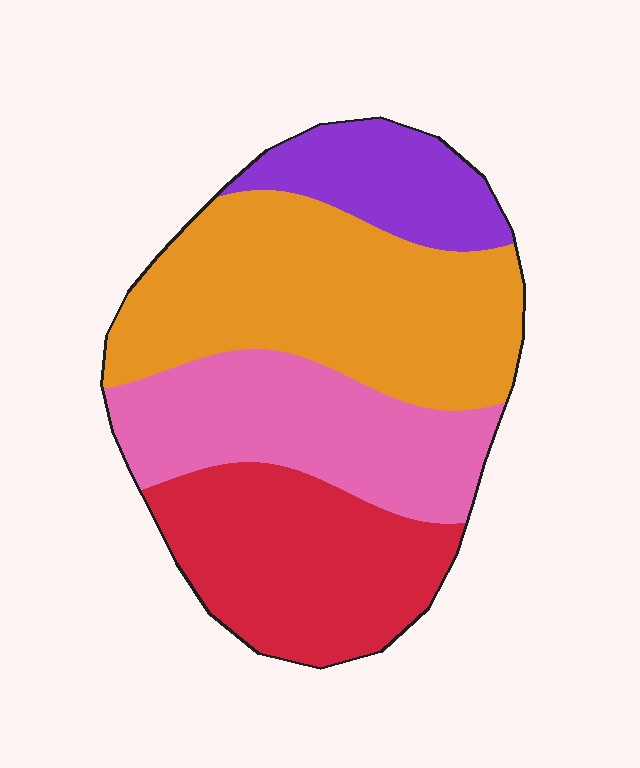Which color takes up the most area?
Orange, at roughly 35%.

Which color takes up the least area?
Purple, at roughly 15%.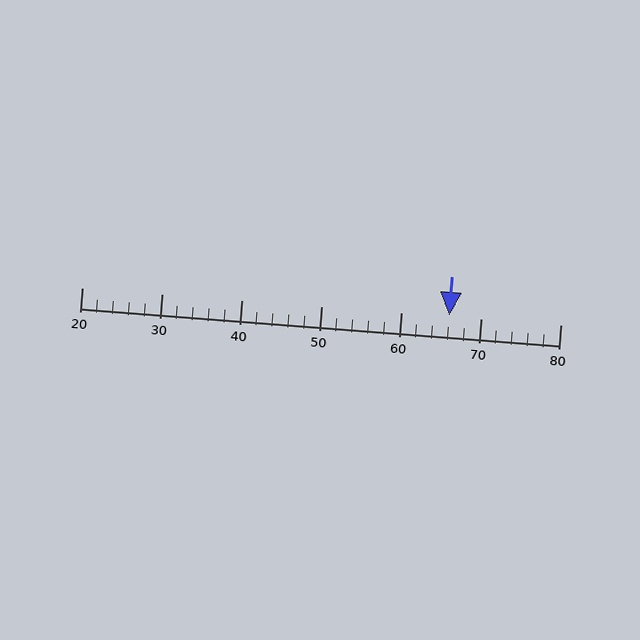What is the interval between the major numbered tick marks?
The major tick marks are spaced 10 units apart.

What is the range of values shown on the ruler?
The ruler shows values from 20 to 80.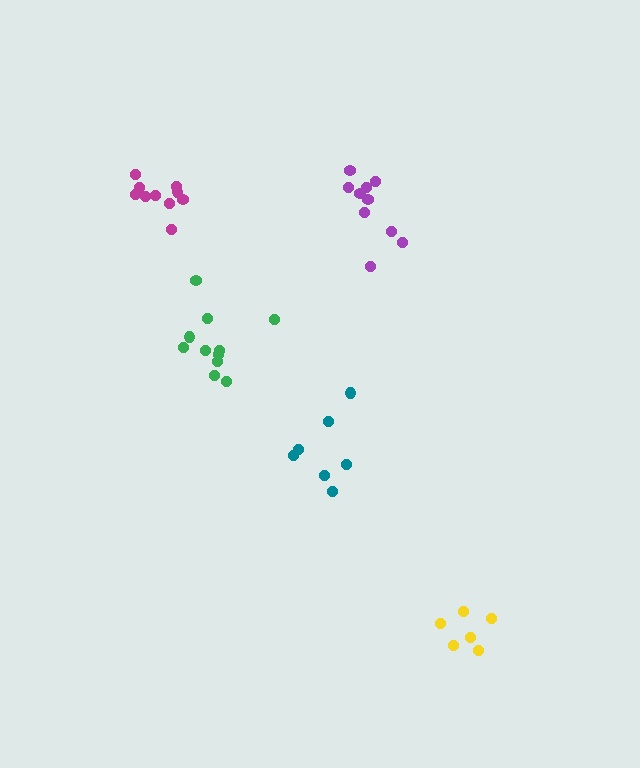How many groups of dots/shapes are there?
There are 5 groups.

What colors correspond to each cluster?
The clusters are colored: teal, purple, green, yellow, magenta.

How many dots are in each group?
Group 1: 7 dots, Group 2: 10 dots, Group 3: 11 dots, Group 4: 6 dots, Group 5: 10 dots (44 total).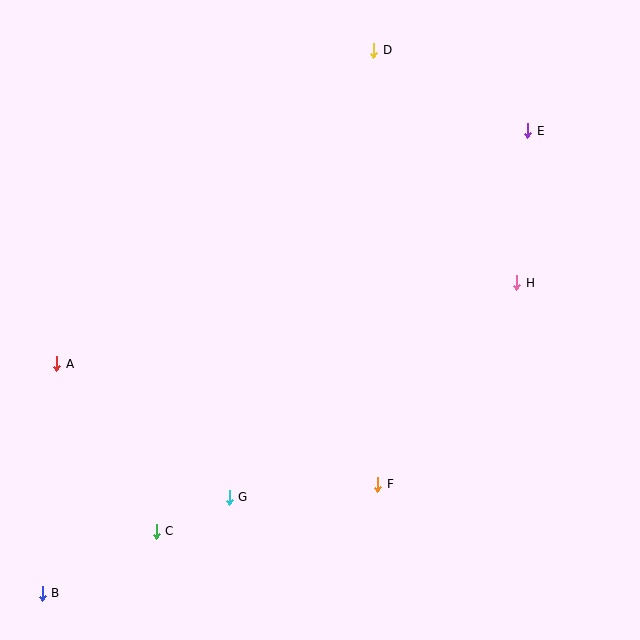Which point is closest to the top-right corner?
Point E is closest to the top-right corner.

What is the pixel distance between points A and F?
The distance between A and F is 343 pixels.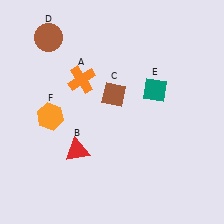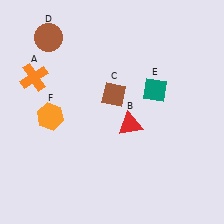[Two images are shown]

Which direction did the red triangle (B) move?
The red triangle (B) moved right.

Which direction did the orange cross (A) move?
The orange cross (A) moved left.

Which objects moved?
The objects that moved are: the orange cross (A), the red triangle (B).